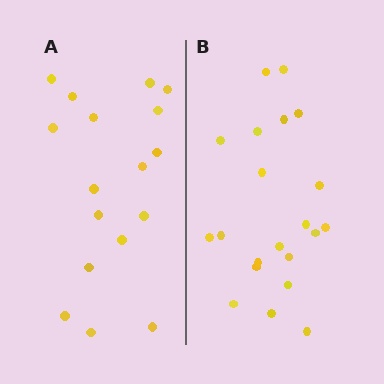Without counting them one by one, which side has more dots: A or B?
Region B (the right region) has more dots.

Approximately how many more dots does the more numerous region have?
Region B has about 4 more dots than region A.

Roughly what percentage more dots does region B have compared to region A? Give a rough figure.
About 25% more.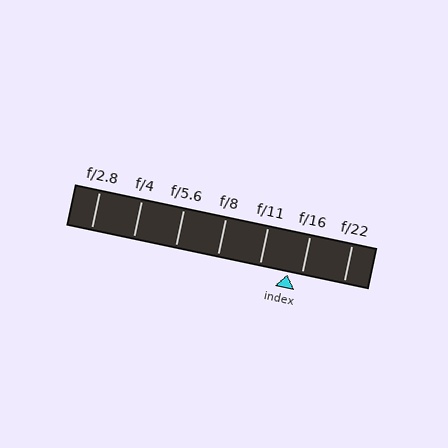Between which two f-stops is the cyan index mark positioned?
The index mark is between f/11 and f/16.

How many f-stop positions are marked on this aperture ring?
There are 7 f-stop positions marked.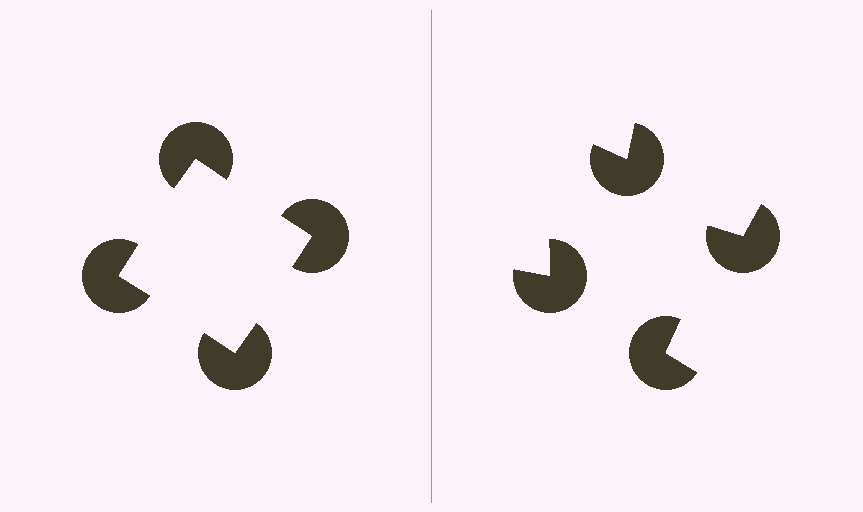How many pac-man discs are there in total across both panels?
8 — 4 on each side.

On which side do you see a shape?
An illusory square appears on the left side. On the right side the wedge cuts are rotated, so no coherent shape forms.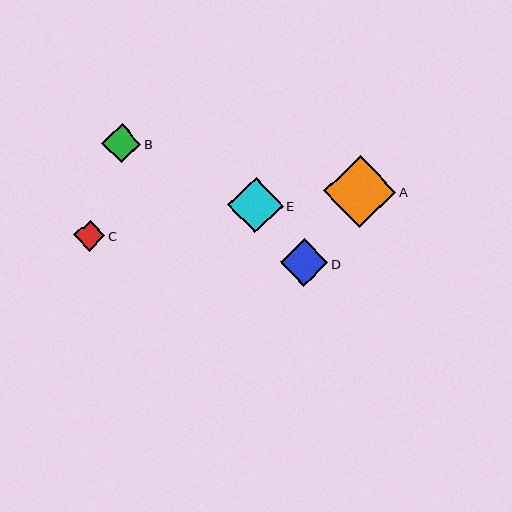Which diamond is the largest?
Diamond A is the largest with a size of approximately 73 pixels.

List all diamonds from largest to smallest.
From largest to smallest: A, E, D, B, C.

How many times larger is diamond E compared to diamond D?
Diamond E is approximately 1.2 times the size of diamond D.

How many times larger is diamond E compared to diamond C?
Diamond E is approximately 1.8 times the size of diamond C.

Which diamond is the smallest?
Diamond C is the smallest with a size of approximately 31 pixels.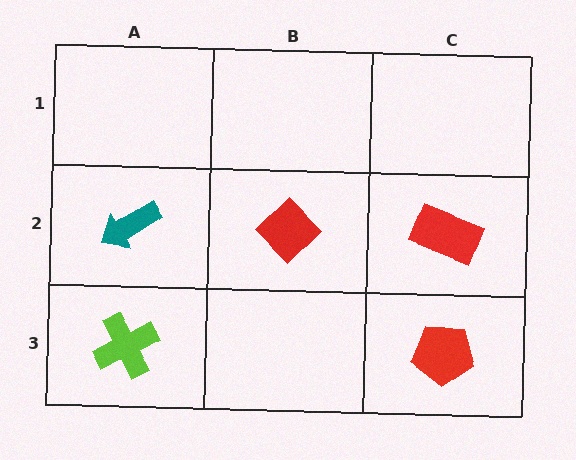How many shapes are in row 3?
2 shapes.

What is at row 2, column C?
A red rectangle.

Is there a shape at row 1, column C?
No, that cell is empty.